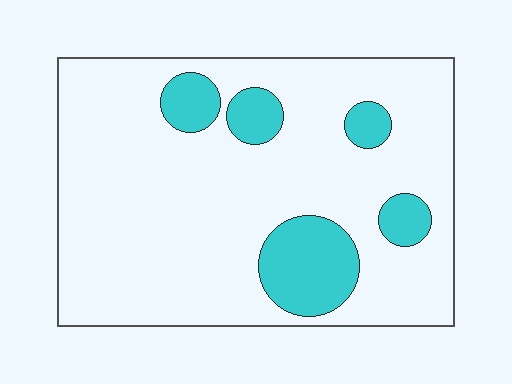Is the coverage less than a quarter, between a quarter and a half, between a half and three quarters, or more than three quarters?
Less than a quarter.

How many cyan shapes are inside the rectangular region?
5.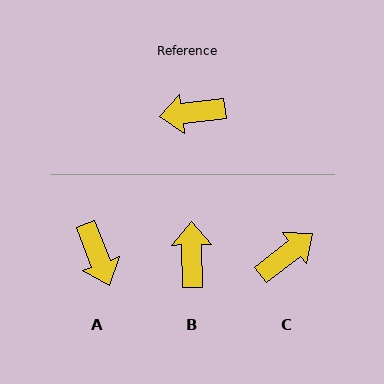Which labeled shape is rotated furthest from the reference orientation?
C, about 149 degrees away.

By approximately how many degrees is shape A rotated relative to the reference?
Approximately 104 degrees counter-clockwise.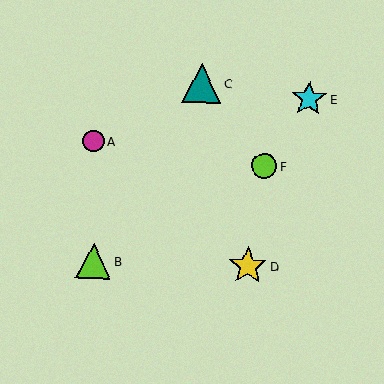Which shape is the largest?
The teal triangle (labeled C) is the largest.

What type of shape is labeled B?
Shape B is a lime triangle.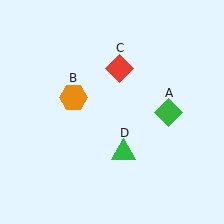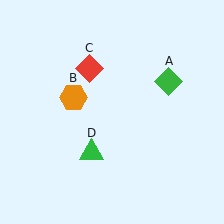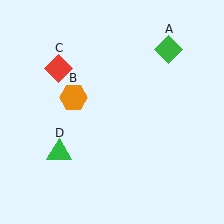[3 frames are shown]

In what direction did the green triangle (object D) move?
The green triangle (object D) moved left.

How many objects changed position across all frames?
3 objects changed position: green diamond (object A), red diamond (object C), green triangle (object D).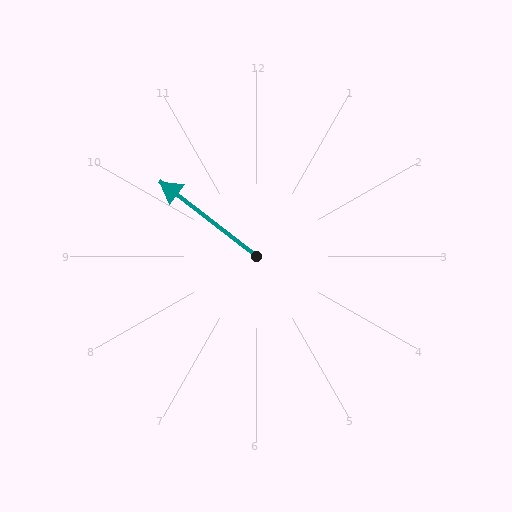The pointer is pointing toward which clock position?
Roughly 10 o'clock.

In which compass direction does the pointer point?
Northwest.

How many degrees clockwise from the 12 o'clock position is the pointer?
Approximately 308 degrees.